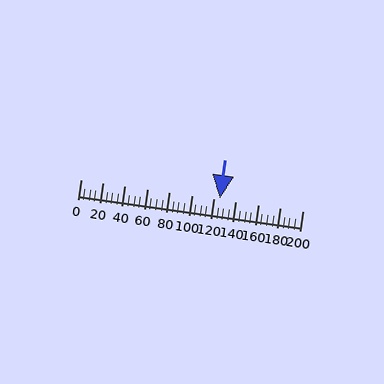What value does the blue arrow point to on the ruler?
The blue arrow points to approximately 125.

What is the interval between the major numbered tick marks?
The major tick marks are spaced 20 units apart.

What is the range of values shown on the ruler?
The ruler shows values from 0 to 200.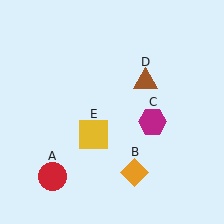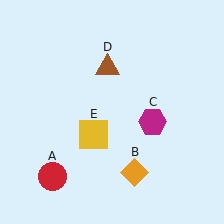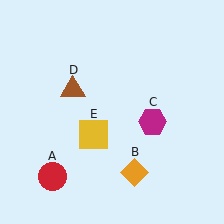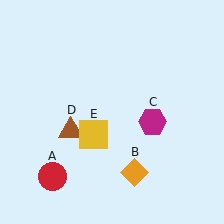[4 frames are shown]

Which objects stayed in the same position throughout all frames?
Red circle (object A) and orange diamond (object B) and magenta hexagon (object C) and yellow square (object E) remained stationary.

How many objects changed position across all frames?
1 object changed position: brown triangle (object D).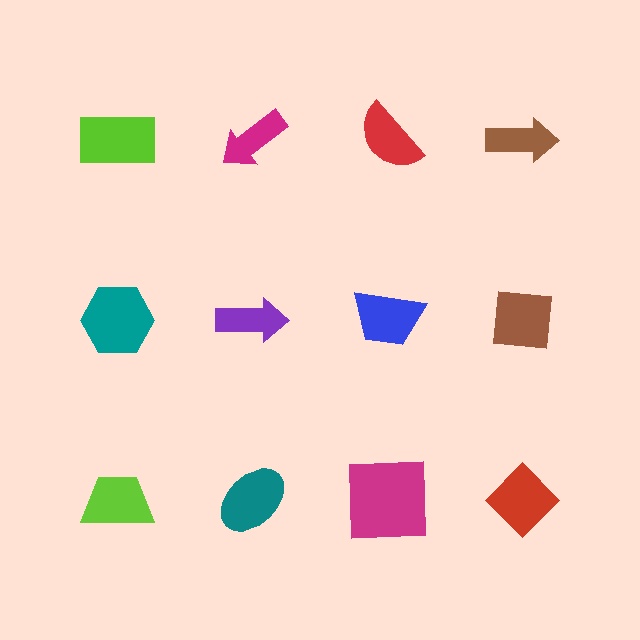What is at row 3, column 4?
A red diamond.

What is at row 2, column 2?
A purple arrow.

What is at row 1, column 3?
A red semicircle.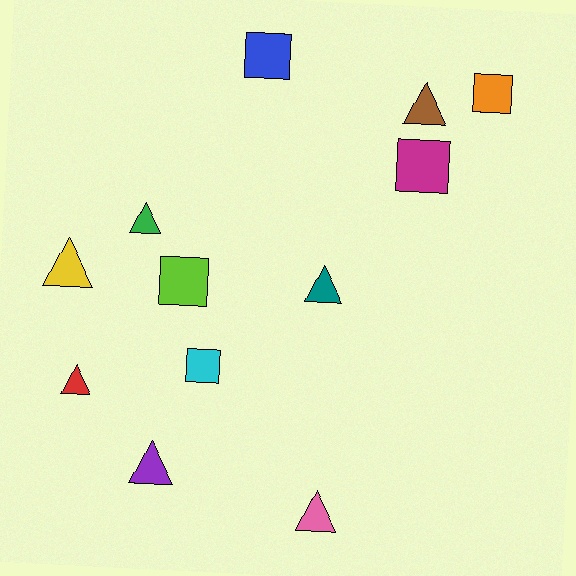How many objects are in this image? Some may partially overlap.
There are 12 objects.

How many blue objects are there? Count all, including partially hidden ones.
There is 1 blue object.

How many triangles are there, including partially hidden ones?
There are 7 triangles.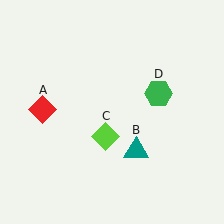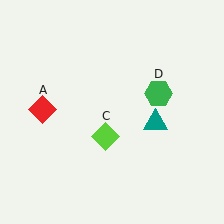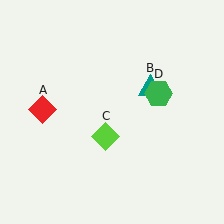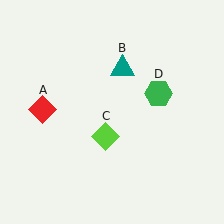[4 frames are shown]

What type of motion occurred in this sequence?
The teal triangle (object B) rotated counterclockwise around the center of the scene.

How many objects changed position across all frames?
1 object changed position: teal triangle (object B).